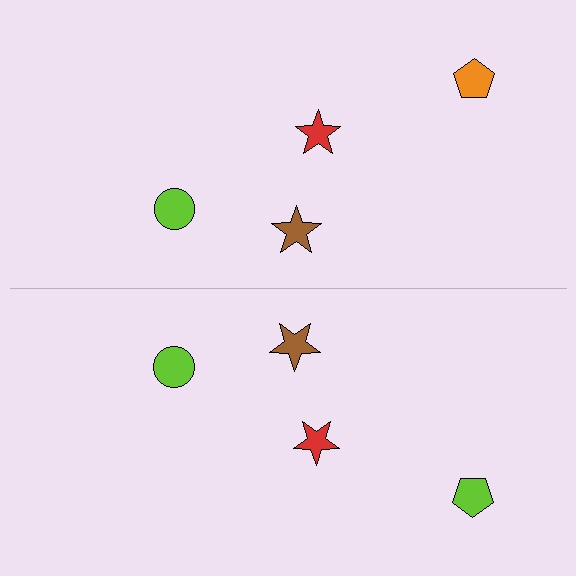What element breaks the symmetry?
The lime pentagon on the bottom side breaks the symmetry — its mirror counterpart is orange.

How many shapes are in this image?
There are 8 shapes in this image.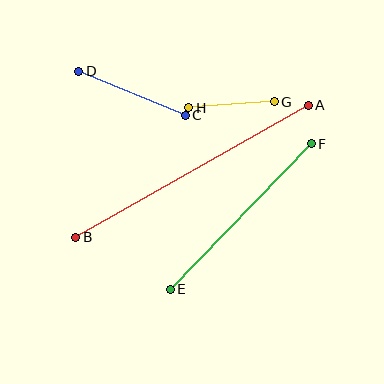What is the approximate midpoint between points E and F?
The midpoint is at approximately (241, 216) pixels.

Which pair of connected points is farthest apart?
Points A and B are farthest apart.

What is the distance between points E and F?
The distance is approximately 203 pixels.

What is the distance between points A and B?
The distance is approximately 267 pixels.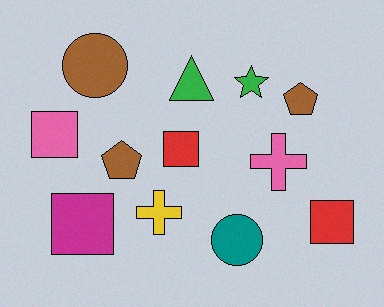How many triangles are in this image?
There is 1 triangle.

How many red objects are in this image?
There are 2 red objects.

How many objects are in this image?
There are 12 objects.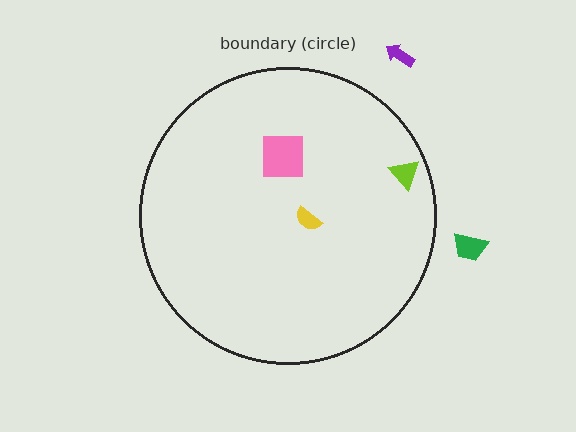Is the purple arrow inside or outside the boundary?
Outside.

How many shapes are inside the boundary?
3 inside, 2 outside.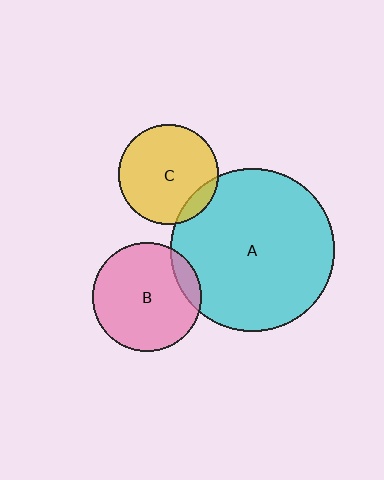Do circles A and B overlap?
Yes.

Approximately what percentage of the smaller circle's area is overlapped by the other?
Approximately 10%.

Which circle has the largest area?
Circle A (cyan).